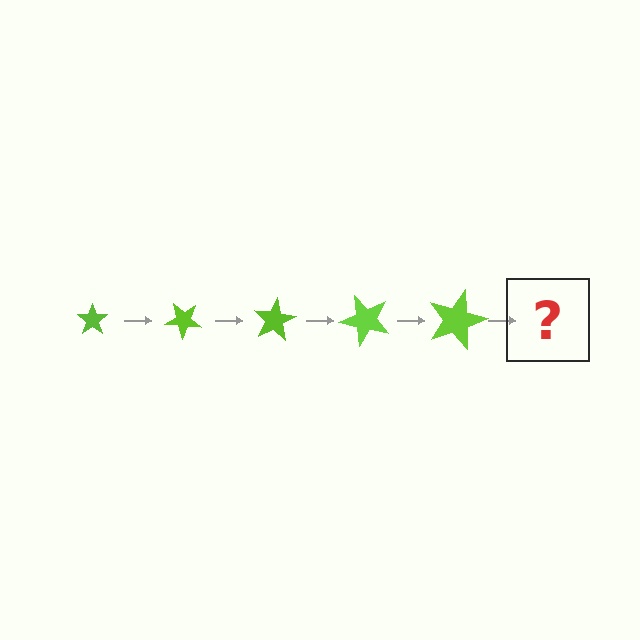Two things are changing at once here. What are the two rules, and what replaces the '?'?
The two rules are that the star grows larger each step and it rotates 40 degrees each step. The '?' should be a star, larger than the previous one and rotated 200 degrees from the start.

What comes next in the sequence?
The next element should be a star, larger than the previous one and rotated 200 degrees from the start.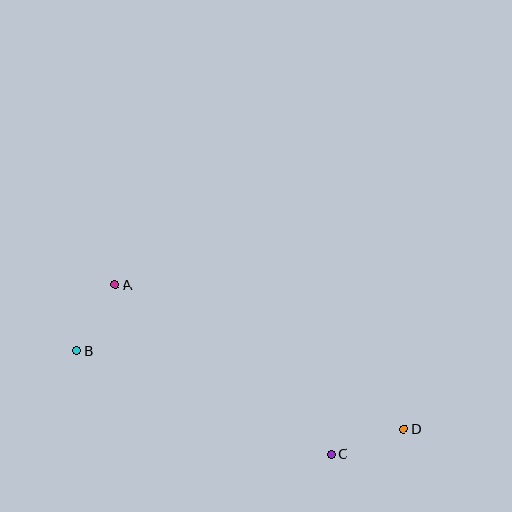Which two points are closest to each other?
Points C and D are closest to each other.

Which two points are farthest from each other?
Points B and D are farthest from each other.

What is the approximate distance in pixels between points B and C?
The distance between B and C is approximately 275 pixels.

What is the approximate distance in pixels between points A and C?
The distance between A and C is approximately 274 pixels.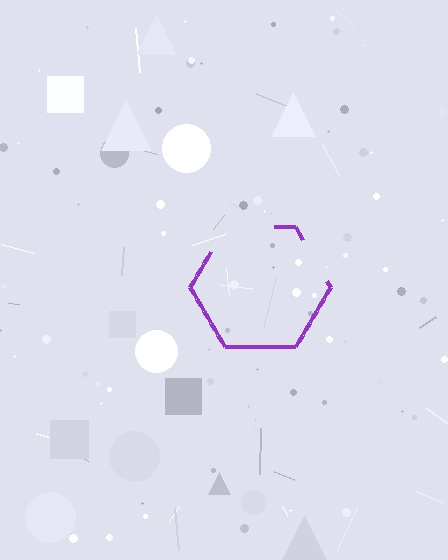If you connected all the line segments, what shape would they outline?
They would outline a hexagon.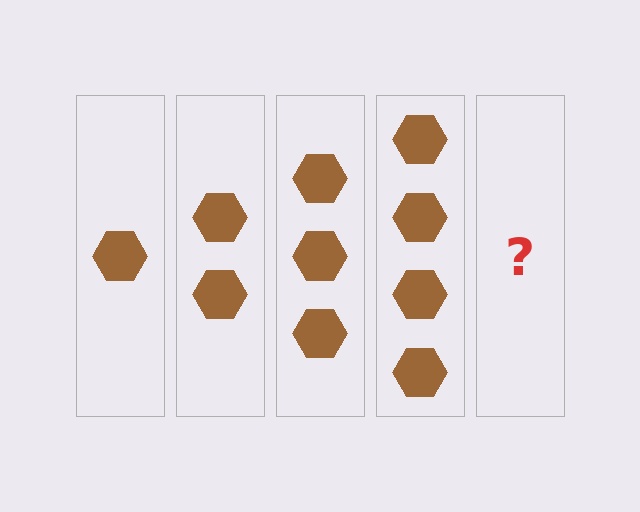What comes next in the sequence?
The next element should be 5 hexagons.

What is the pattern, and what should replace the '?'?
The pattern is that each step adds one more hexagon. The '?' should be 5 hexagons.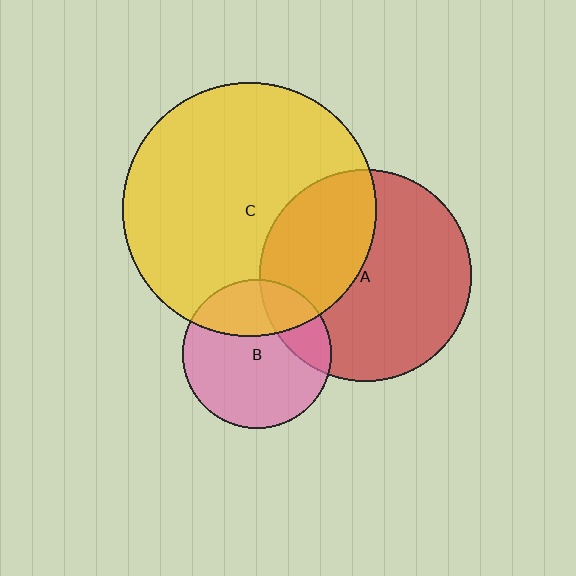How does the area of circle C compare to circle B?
Approximately 2.9 times.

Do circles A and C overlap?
Yes.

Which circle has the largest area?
Circle C (yellow).